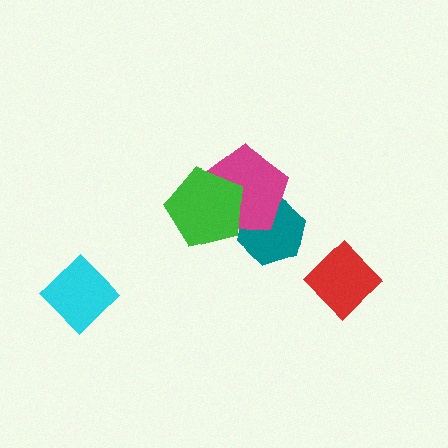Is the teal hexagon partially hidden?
Yes, it is partially covered by another shape.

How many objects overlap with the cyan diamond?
0 objects overlap with the cyan diamond.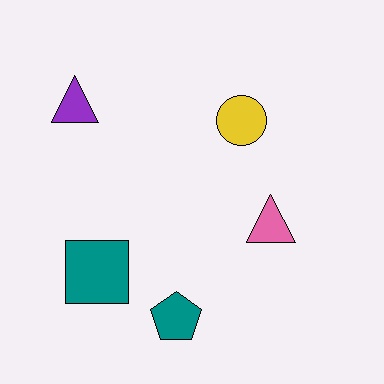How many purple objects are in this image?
There is 1 purple object.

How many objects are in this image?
There are 5 objects.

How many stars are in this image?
There are no stars.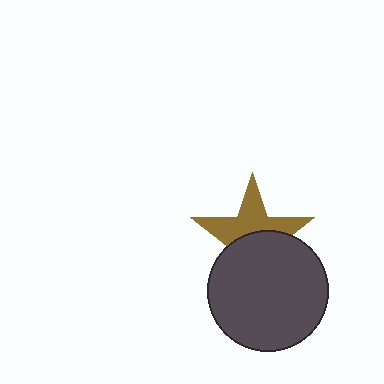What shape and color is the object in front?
The object in front is a dark gray circle.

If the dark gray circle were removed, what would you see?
You would see the complete brown star.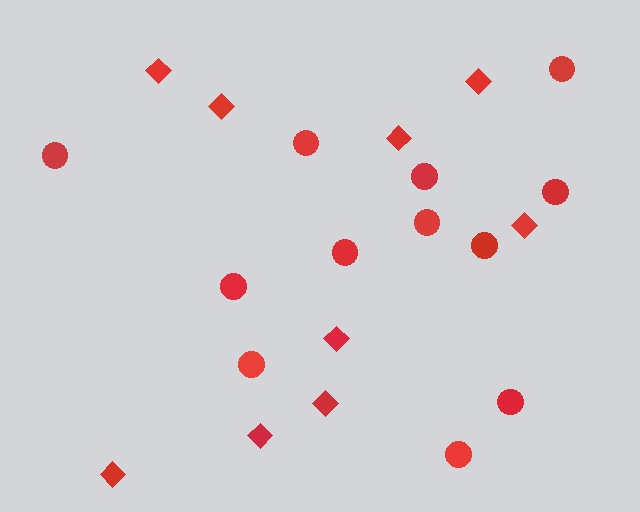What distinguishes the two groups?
There are 2 groups: one group of diamonds (9) and one group of circles (12).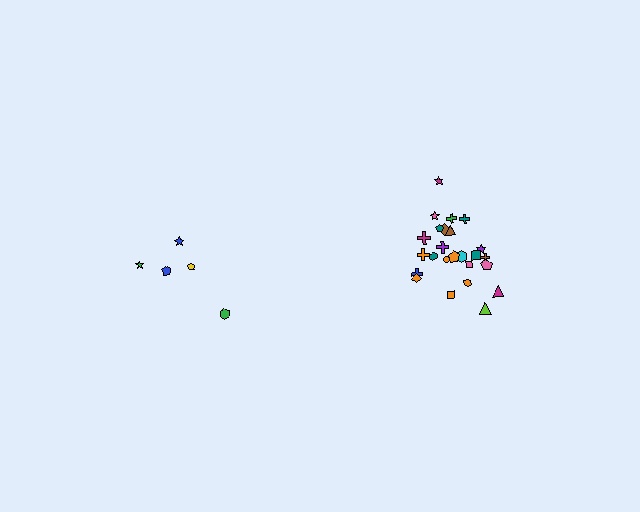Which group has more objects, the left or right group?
The right group.